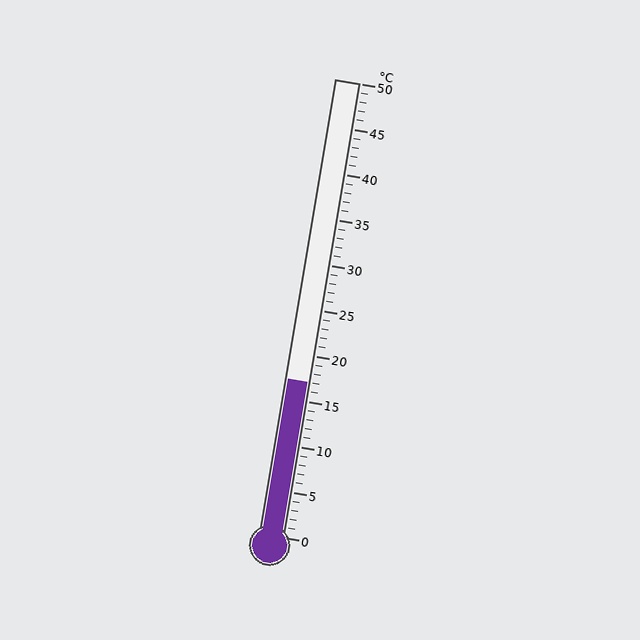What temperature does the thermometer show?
The thermometer shows approximately 17°C.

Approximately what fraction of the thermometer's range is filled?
The thermometer is filled to approximately 35% of its range.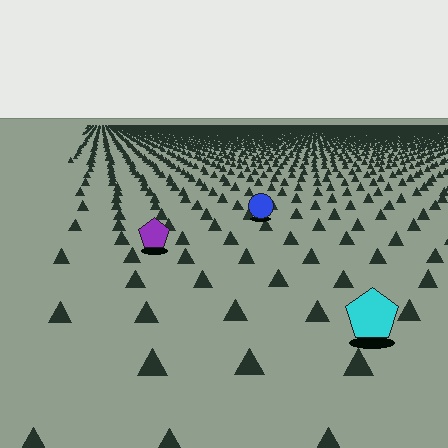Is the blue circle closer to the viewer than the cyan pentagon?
No. The cyan pentagon is closer — you can tell from the texture gradient: the ground texture is coarser near it.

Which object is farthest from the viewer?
The blue circle is farthest from the viewer. It appears smaller and the ground texture around it is denser.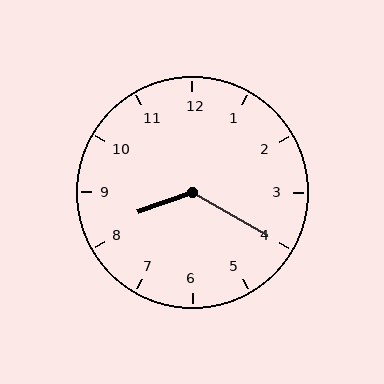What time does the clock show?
8:20.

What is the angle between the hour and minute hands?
Approximately 130 degrees.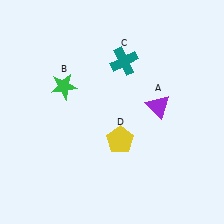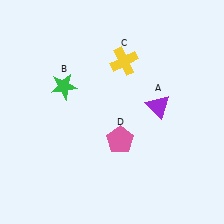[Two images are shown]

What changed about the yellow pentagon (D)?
In Image 1, D is yellow. In Image 2, it changed to pink.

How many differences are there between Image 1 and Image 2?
There are 2 differences between the two images.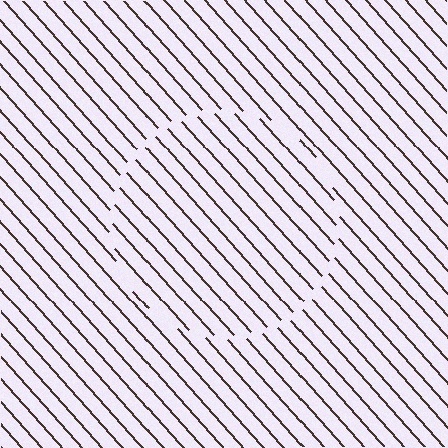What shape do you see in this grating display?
An illusory circle. The interior of the shape contains the same grating, shifted by half a period — the contour is defined by the phase discontinuity where line-ends from the inner and outer gratings abut.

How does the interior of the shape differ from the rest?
The interior of the shape contains the same grating, shifted by half a period — the contour is defined by the phase discontinuity where line-ends from the inner and outer gratings abut.